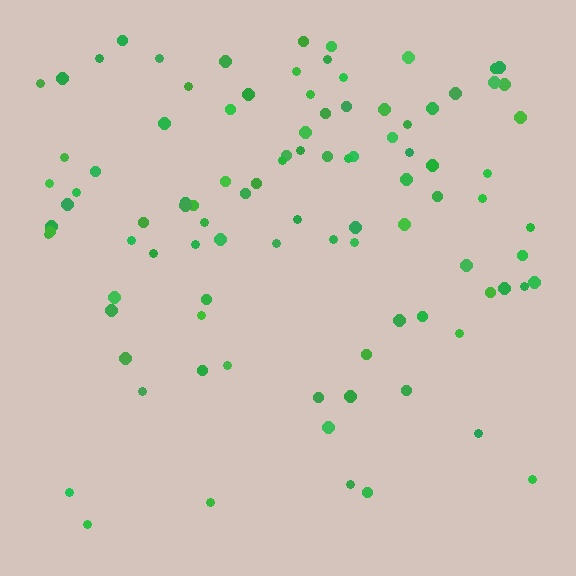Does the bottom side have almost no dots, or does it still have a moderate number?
Still a moderate number, just noticeably fewer than the top.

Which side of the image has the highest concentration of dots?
The top.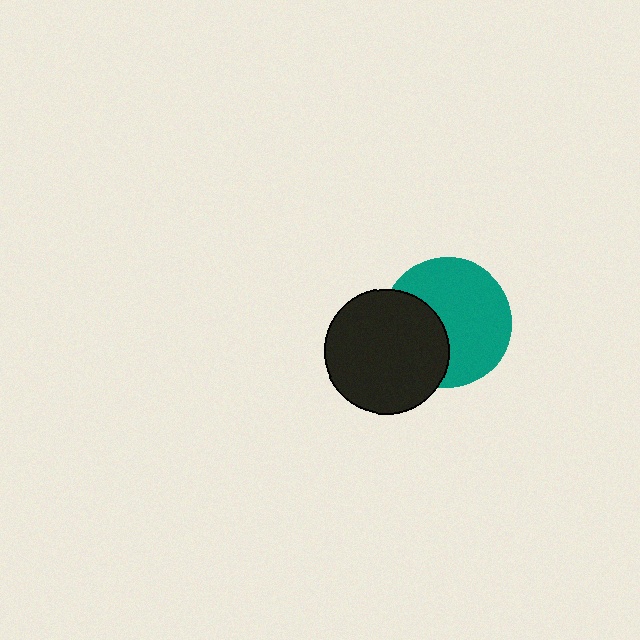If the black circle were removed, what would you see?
You would see the complete teal circle.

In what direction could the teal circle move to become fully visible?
The teal circle could move right. That would shift it out from behind the black circle entirely.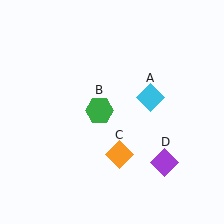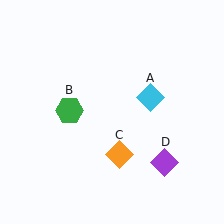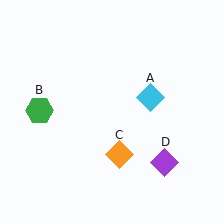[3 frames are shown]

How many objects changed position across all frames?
1 object changed position: green hexagon (object B).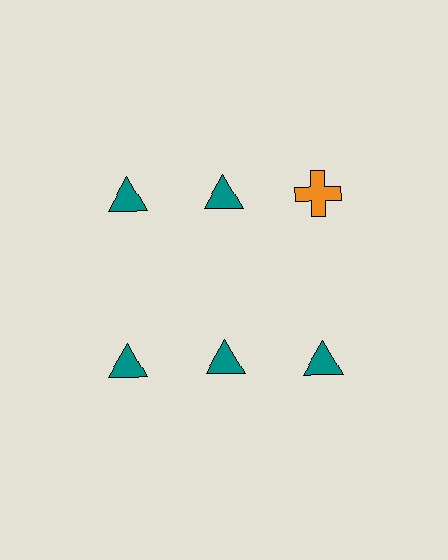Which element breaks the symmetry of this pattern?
The orange cross in the top row, center column breaks the symmetry. All other shapes are teal triangles.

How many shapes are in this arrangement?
There are 6 shapes arranged in a grid pattern.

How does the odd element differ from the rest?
It differs in both color (orange instead of teal) and shape (cross instead of triangle).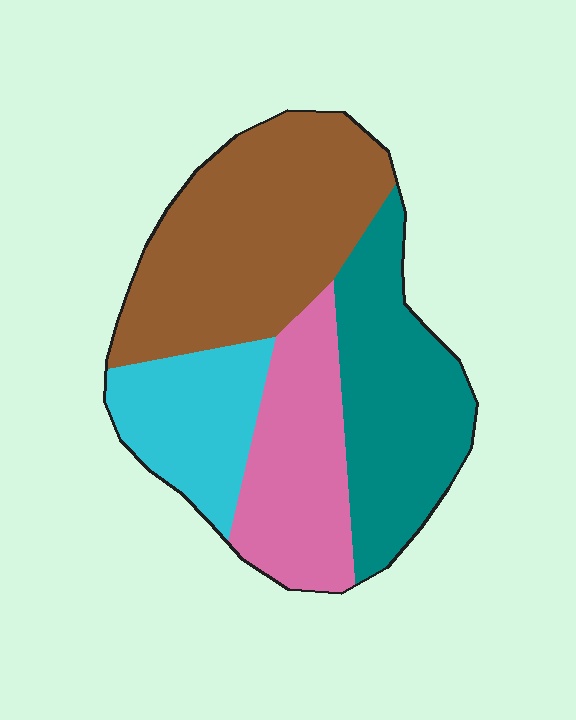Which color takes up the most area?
Brown, at roughly 35%.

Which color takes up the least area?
Cyan, at roughly 15%.